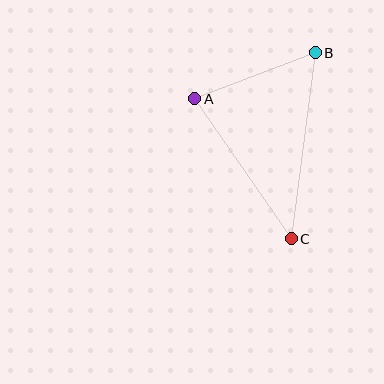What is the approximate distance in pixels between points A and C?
The distance between A and C is approximately 170 pixels.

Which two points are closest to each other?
Points A and B are closest to each other.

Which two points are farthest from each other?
Points B and C are farthest from each other.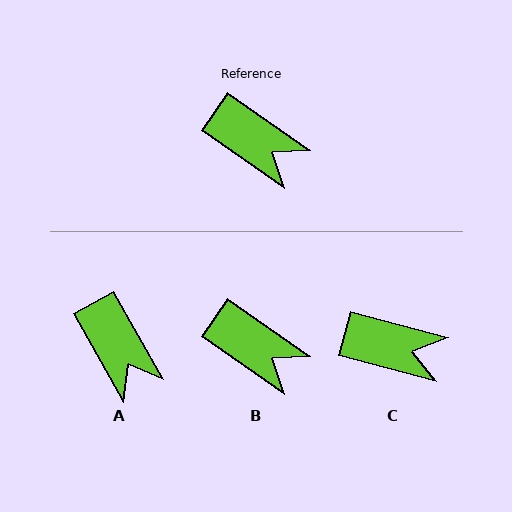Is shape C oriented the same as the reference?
No, it is off by about 20 degrees.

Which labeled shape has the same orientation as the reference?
B.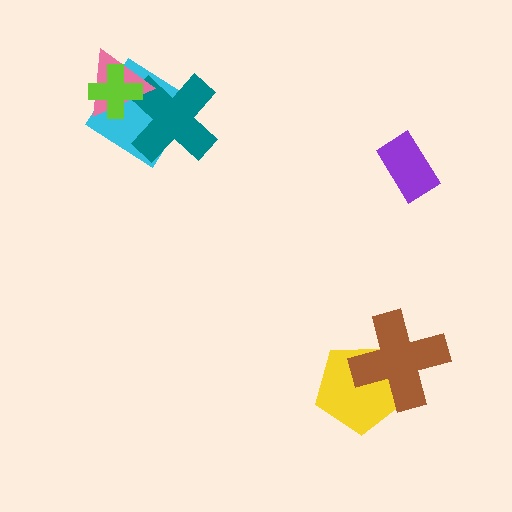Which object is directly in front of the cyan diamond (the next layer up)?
The teal cross is directly in front of the cyan diamond.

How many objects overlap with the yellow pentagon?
1 object overlaps with the yellow pentagon.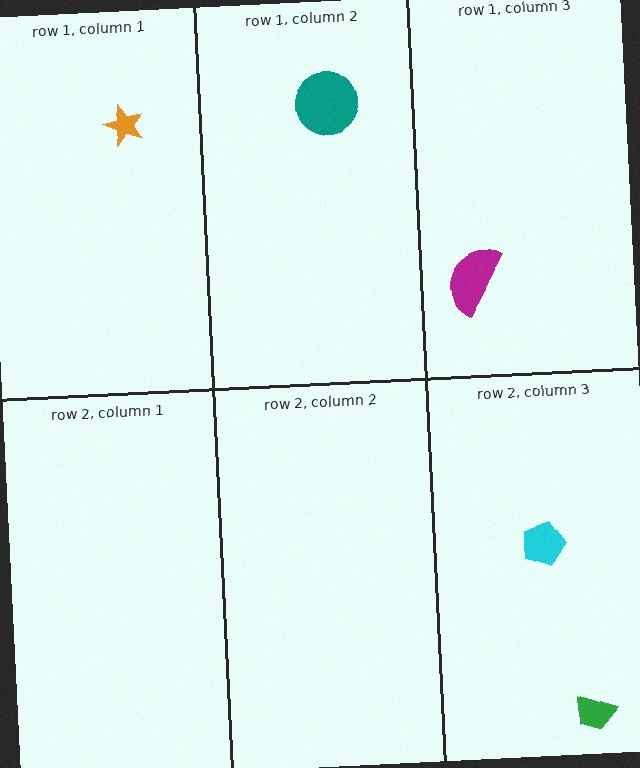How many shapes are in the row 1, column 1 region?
1.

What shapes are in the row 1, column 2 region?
The teal circle.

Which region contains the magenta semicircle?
The row 1, column 3 region.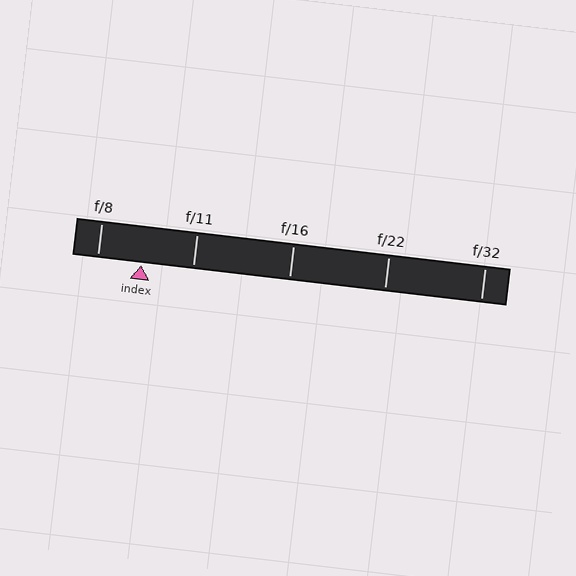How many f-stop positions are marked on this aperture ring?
There are 5 f-stop positions marked.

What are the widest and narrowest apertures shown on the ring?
The widest aperture shown is f/8 and the narrowest is f/32.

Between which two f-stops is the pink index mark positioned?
The index mark is between f/8 and f/11.